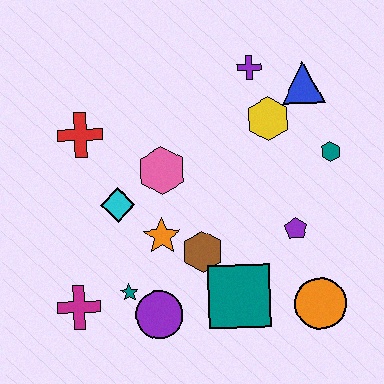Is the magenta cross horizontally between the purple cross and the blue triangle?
No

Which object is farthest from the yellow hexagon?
The magenta cross is farthest from the yellow hexagon.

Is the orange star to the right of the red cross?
Yes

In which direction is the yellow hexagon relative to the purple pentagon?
The yellow hexagon is above the purple pentagon.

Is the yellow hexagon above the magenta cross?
Yes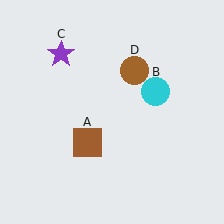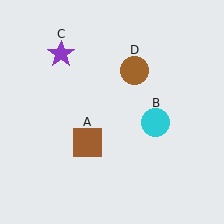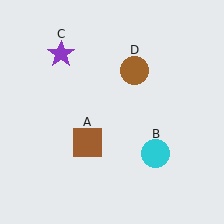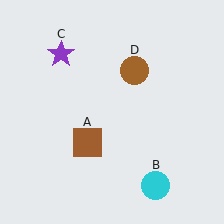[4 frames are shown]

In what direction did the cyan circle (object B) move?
The cyan circle (object B) moved down.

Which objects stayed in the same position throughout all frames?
Brown square (object A) and purple star (object C) and brown circle (object D) remained stationary.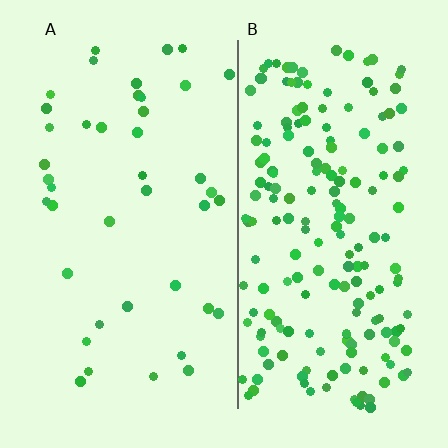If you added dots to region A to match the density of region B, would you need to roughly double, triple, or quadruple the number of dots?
Approximately quadruple.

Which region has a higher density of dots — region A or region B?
B (the right).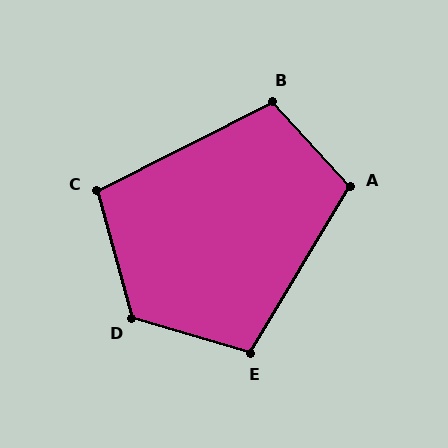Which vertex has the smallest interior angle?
C, at approximately 101 degrees.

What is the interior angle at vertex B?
Approximately 105 degrees (obtuse).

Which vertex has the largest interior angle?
D, at approximately 122 degrees.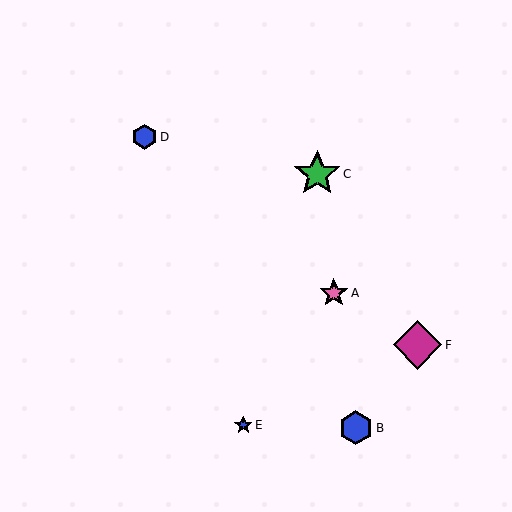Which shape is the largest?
The magenta diamond (labeled F) is the largest.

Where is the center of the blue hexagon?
The center of the blue hexagon is at (145, 137).